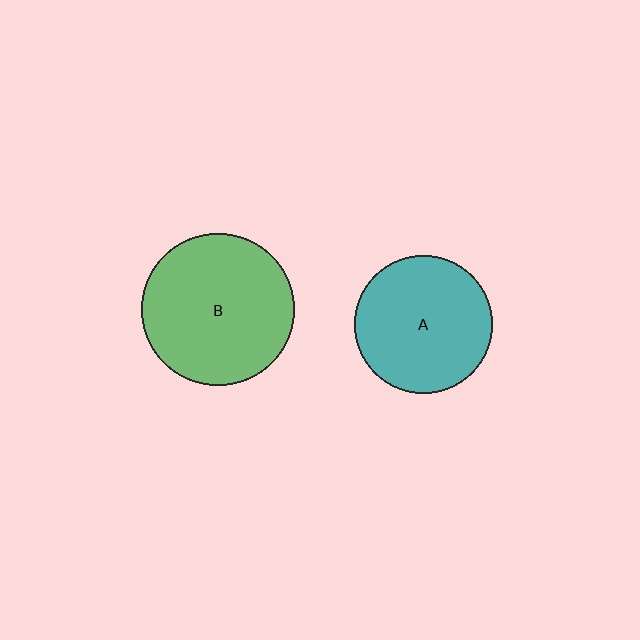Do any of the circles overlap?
No, none of the circles overlap.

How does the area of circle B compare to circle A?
Approximately 1.2 times.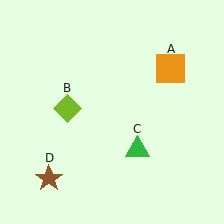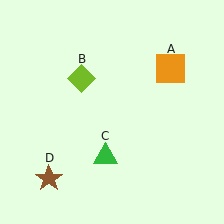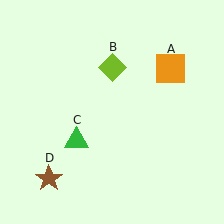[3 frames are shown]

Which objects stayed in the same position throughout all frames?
Orange square (object A) and brown star (object D) remained stationary.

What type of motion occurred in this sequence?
The lime diamond (object B), green triangle (object C) rotated clockwise around the center of the scene.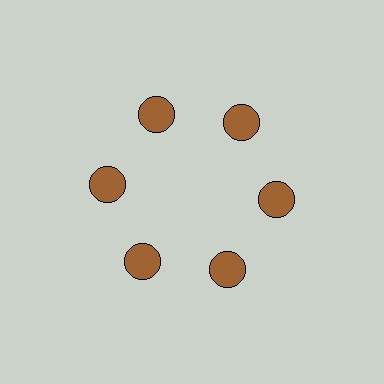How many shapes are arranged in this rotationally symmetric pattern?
There are 6 shapes, arranged in 6 groups of 1.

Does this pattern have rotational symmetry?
Yes, this pattern has 6-fold rotational symmetry. It looks the same after rotating 60 degrees around the center.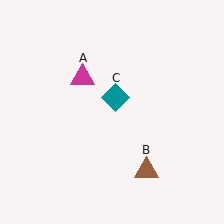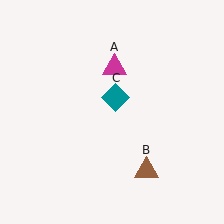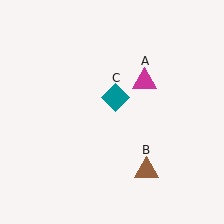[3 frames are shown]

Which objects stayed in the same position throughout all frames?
Brown triangle (object B) and teal diamond (object C) remained stationary.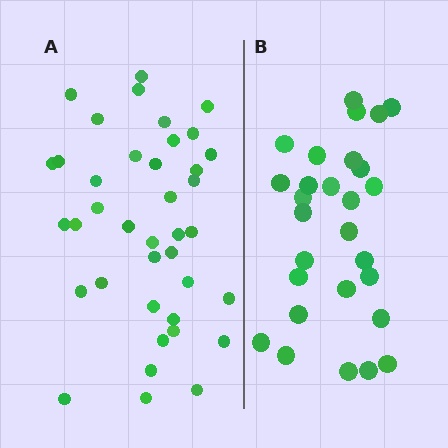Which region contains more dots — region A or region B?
Region A (the left region) has more dots.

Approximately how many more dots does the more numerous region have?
Region A has roughly 12 or so more dots than region B.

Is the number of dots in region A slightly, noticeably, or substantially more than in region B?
Region A has noticeably more, but not dramatically so. The ratio is roughly 1.4 to 1.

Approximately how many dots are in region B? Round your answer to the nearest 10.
About 30 dots. (The exact count is 28, which rounds to 30.)